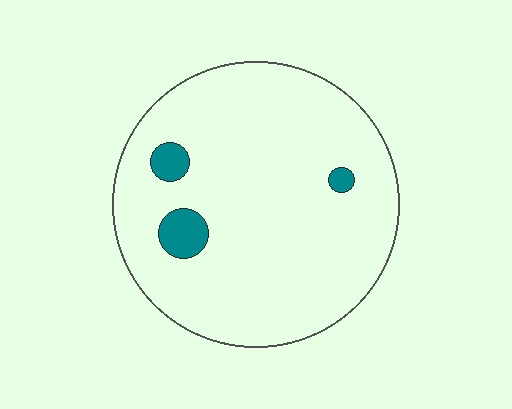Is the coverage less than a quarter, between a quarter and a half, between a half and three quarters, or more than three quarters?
Less than a quarter.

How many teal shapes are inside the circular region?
3.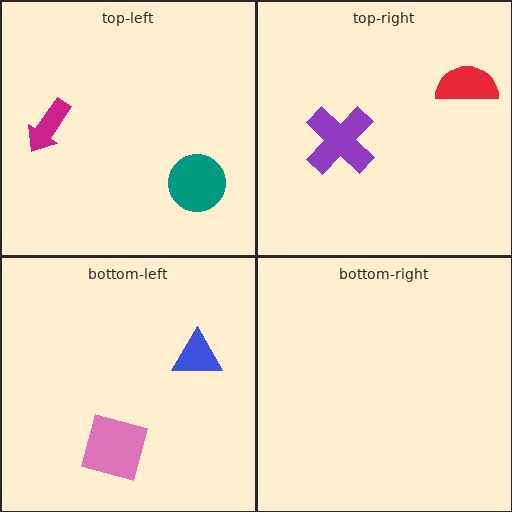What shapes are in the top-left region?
The magenta arrow, the teal circle.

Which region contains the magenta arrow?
The top-left region.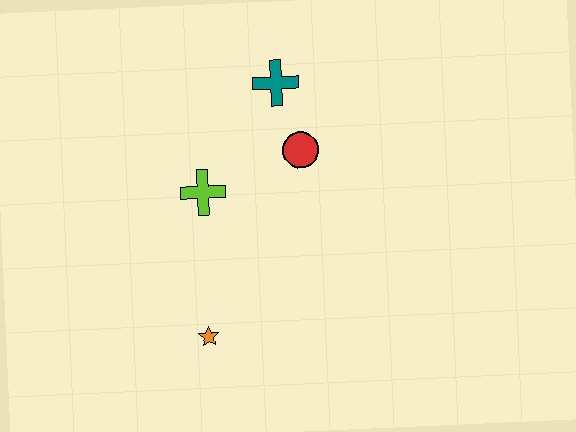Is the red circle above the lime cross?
Yes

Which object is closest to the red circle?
The teal cross is closest to the red circle.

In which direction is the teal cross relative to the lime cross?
The teal cross is above the lime cross.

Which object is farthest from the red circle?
The orange star is farthest from the red circle.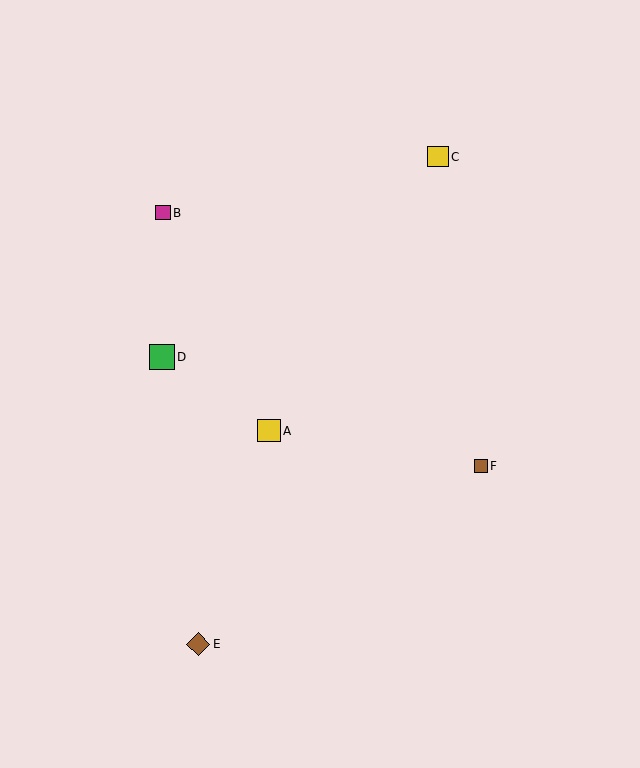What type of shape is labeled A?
Shape A is a yellow square.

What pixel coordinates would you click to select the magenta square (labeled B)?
Click at (163, 213) to select the magenta square B.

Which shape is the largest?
The green square (labeled D) is the largest.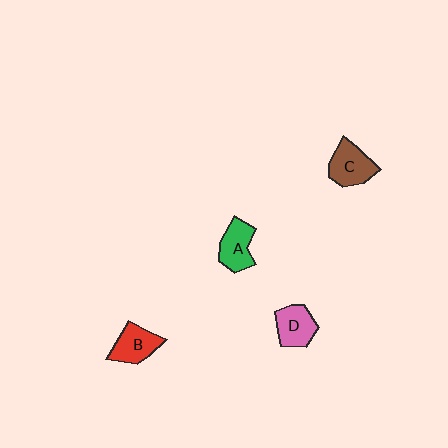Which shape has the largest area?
Shape C (brown).